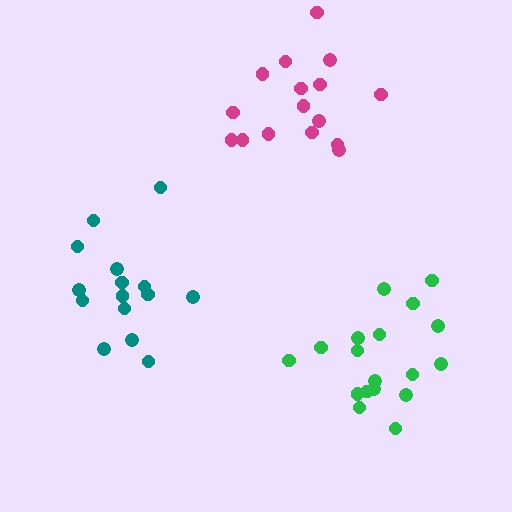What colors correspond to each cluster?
The clusters are colored: teal, magenta, green.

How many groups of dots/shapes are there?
There are 3 groups.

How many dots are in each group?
Group 1: 15 dots, Group 2: 16 dots, Group 3: 18 dots (49 total).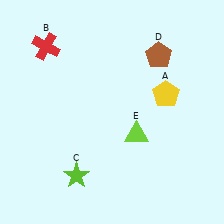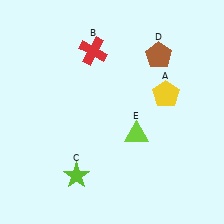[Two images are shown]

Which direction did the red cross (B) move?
The red cross (B) moved right.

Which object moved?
The red cross (B) moved right.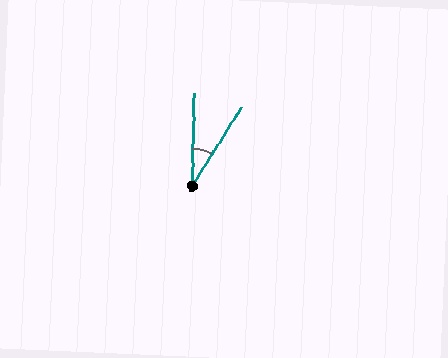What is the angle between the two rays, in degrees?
Approximately 31 degrees.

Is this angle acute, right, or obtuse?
It is acute.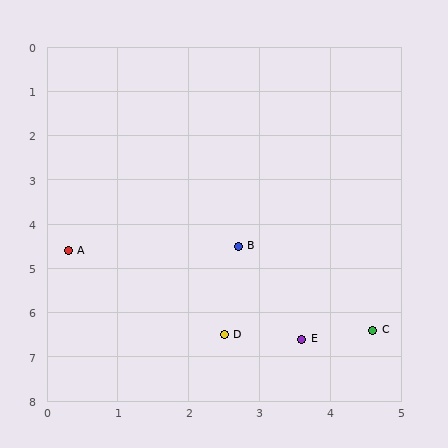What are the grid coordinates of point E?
Point E is at approximately (3.6, 6.6).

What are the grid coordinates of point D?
Point D is at approximately (2.5, 6.5).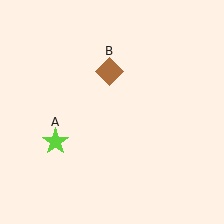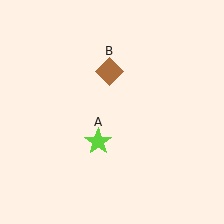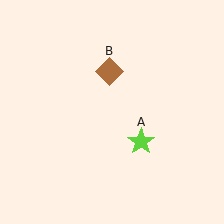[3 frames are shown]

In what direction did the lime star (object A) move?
The lime star (object A) moved right.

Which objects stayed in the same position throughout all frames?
Brown diamond (object B) remained stationary.